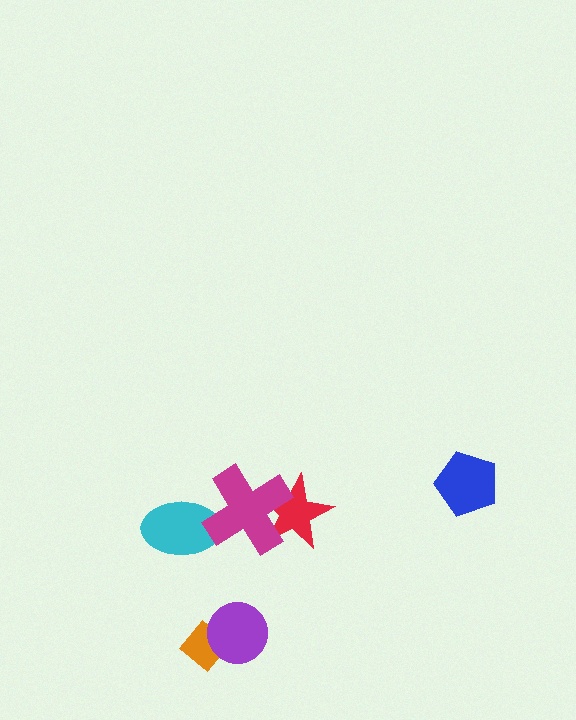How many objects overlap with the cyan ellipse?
1 object overlaps with the cyan ellipse.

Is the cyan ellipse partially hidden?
Yes, it is partially covered by another shape.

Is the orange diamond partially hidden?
Yes, it is partially covered by another shape.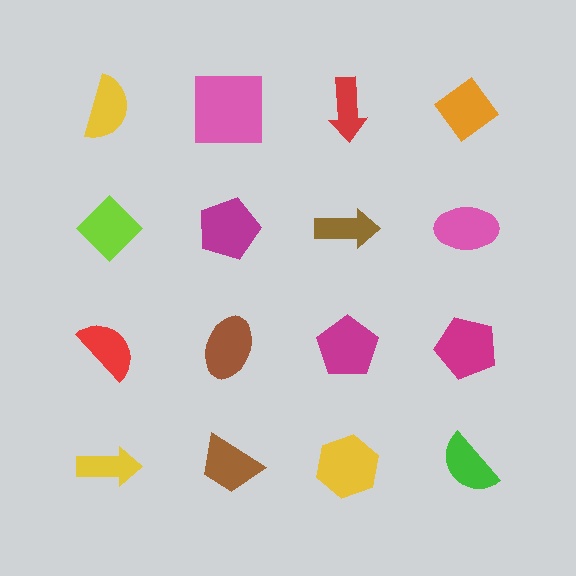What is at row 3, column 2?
A brown ellipse.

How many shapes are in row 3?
4 shapes.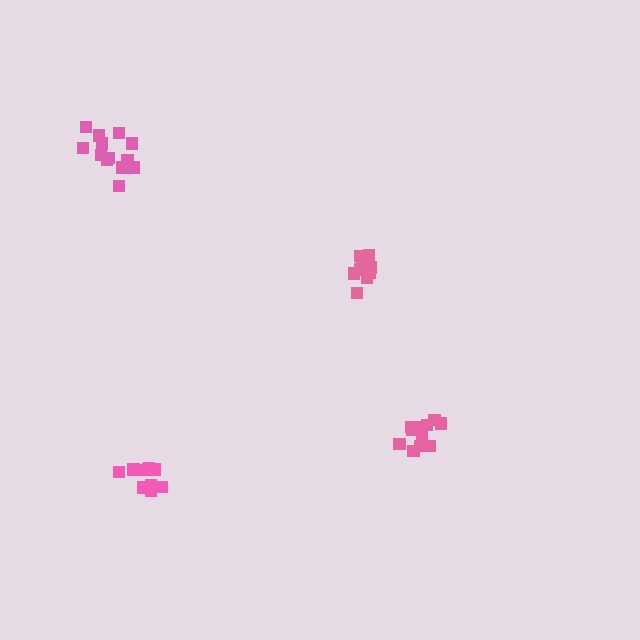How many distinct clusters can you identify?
There are 4 distinct clusters.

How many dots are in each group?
Group 1: 12 dots, Group 2: 13 dots, Group 3: 9 dots, Group 4: 10 dots (44 total).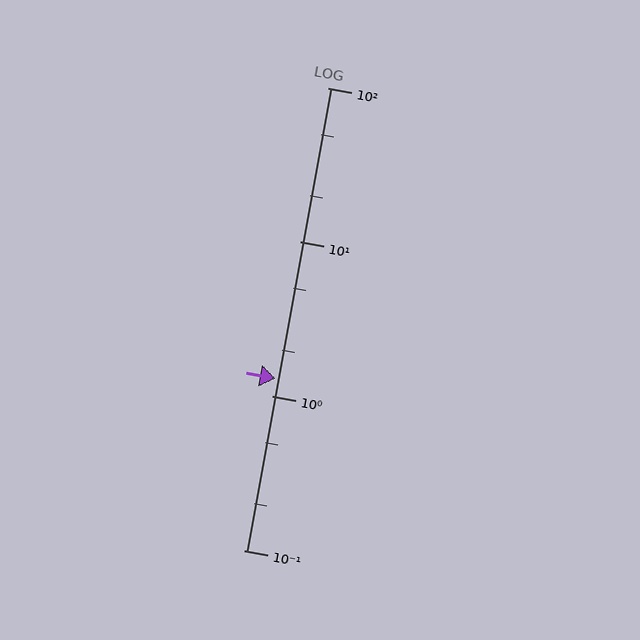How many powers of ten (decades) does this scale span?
The scale spans 3 decades, from 0.1 to 100.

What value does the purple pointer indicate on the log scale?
The pointer indicates approximately 1.3.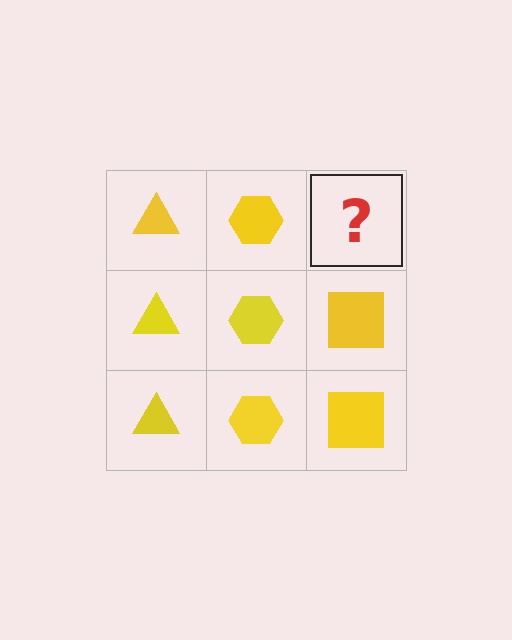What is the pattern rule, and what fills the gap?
The rule is that each column has a consistent shape. The gap should be filled with a yellow square.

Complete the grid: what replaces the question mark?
The question mark should be replaced with a yellow square.